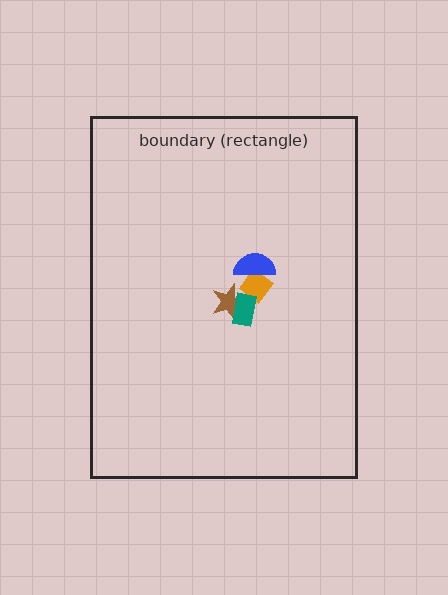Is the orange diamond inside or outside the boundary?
Inside.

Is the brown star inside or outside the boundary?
Inside.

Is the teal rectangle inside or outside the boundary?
Inside.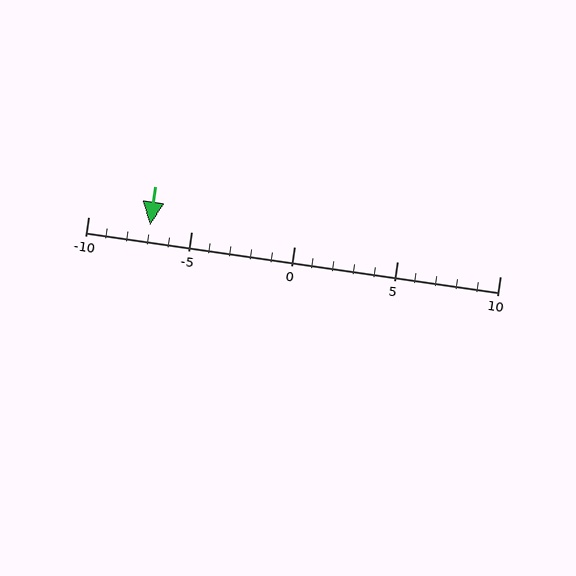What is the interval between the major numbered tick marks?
The major tick marks are spaced 5 units apart.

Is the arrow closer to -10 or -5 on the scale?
The arrow is closer to -5.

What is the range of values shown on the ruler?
The ruler shows values from -10 to 10.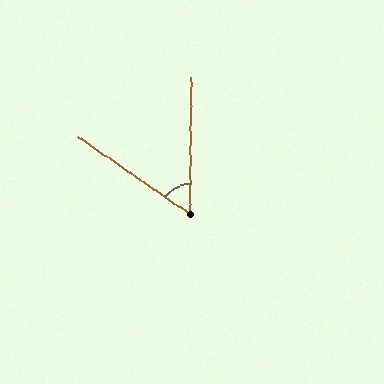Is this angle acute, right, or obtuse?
It is acute.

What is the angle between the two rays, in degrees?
Approximately 56 degrees.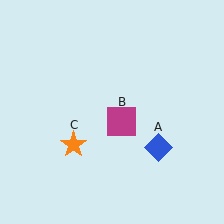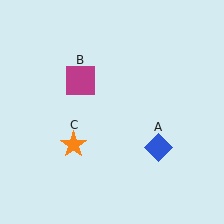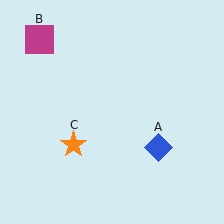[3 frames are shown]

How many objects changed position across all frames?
1 object changed position: magenta square (object B).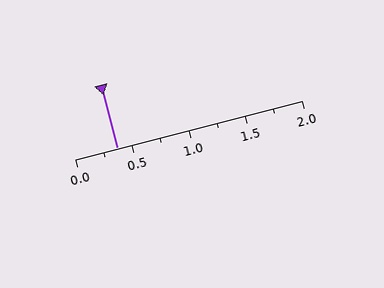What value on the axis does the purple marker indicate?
The marker indicates approximately 0.38.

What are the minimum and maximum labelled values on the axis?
The axis runs from 0.0 to 2.0.